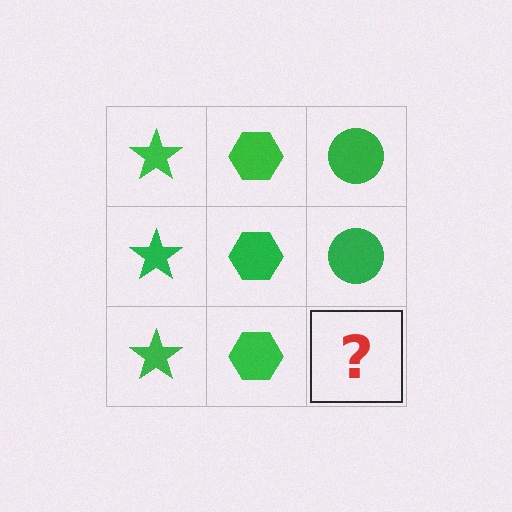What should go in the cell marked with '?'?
The missing cell should contain a green circle.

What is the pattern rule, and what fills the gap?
The rule is that each column has a consistent shape. The gap should be filled with a green circle.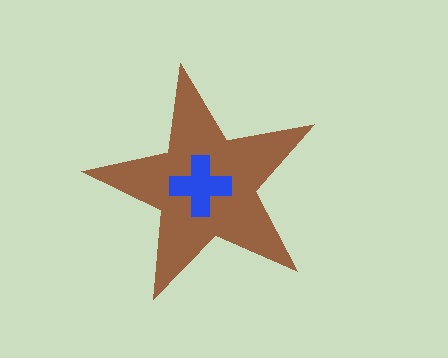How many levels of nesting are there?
2.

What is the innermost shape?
The blue cross.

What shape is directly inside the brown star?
The blue cross.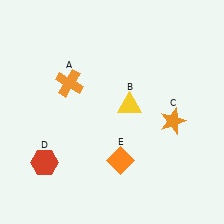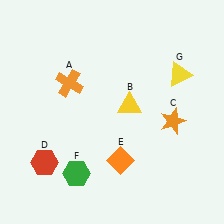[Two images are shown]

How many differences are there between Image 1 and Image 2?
There are 2 differences between the two images.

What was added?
A green hexagon (F), a yellow triangle (G) were added in Image 2.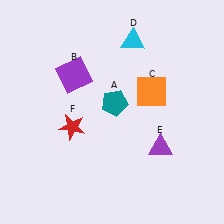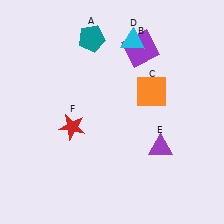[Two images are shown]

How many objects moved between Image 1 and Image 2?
2 objects moved between the two images.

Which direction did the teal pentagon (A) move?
The teal pentagon (A) moved up.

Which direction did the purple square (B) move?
The purple square (B) moved right.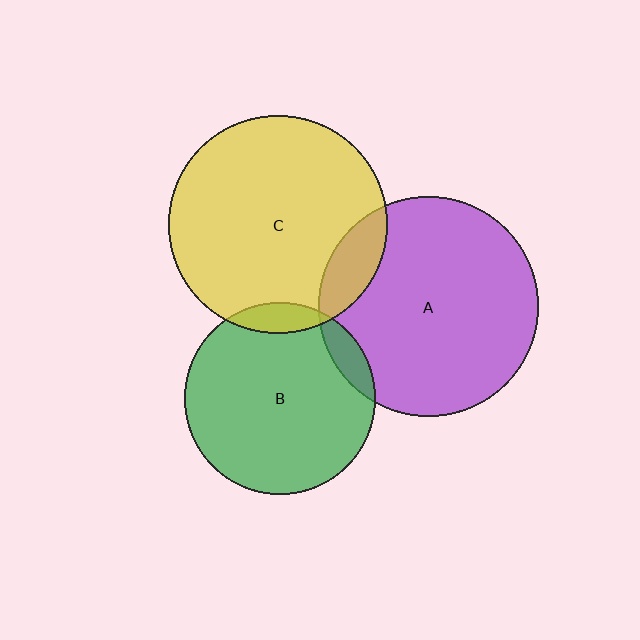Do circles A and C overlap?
Yes.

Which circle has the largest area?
Circle A (purple).